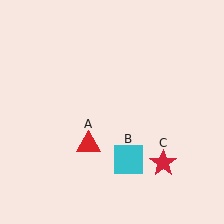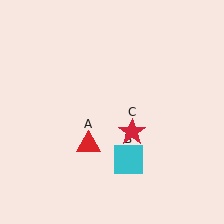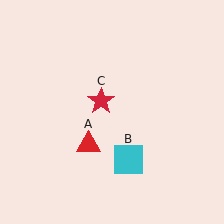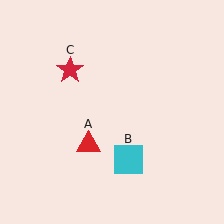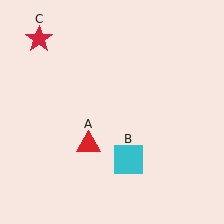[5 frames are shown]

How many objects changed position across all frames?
1 object changed position: red star (object C).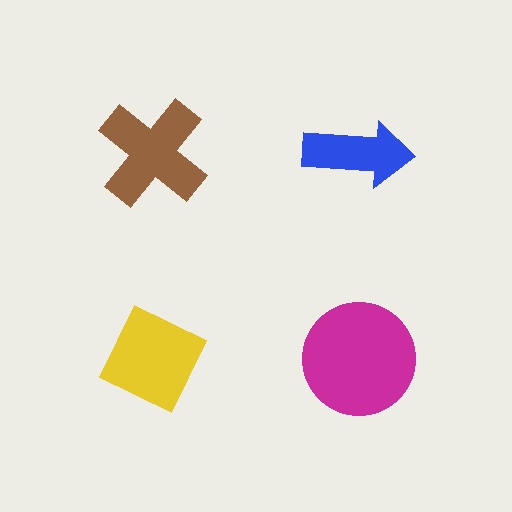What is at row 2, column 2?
A magenta circle.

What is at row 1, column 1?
A brown cross.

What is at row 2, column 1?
A yellow diamond.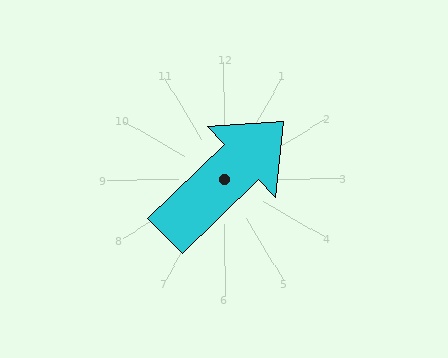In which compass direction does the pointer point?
Northeast.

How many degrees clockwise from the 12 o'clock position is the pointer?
Approximately 46 degrees.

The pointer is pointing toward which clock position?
Roughly 2 o'clock.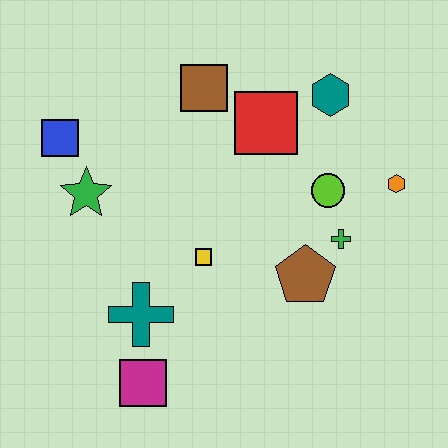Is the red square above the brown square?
No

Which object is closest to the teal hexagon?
The red square is closest to the teal hexagon.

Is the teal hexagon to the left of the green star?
No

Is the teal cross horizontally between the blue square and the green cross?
Yes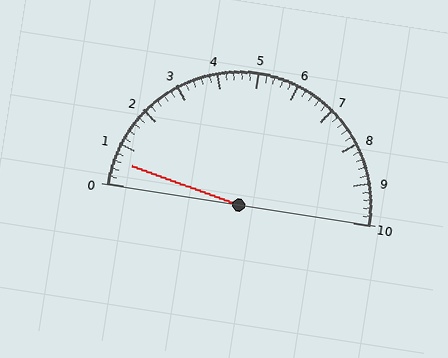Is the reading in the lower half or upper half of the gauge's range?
The reading is in the lower half of the range (0 to 10).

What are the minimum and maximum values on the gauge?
The gauge ranges from 0 to 10.